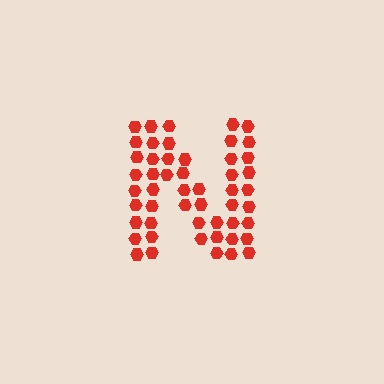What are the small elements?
The small elements are hexagons.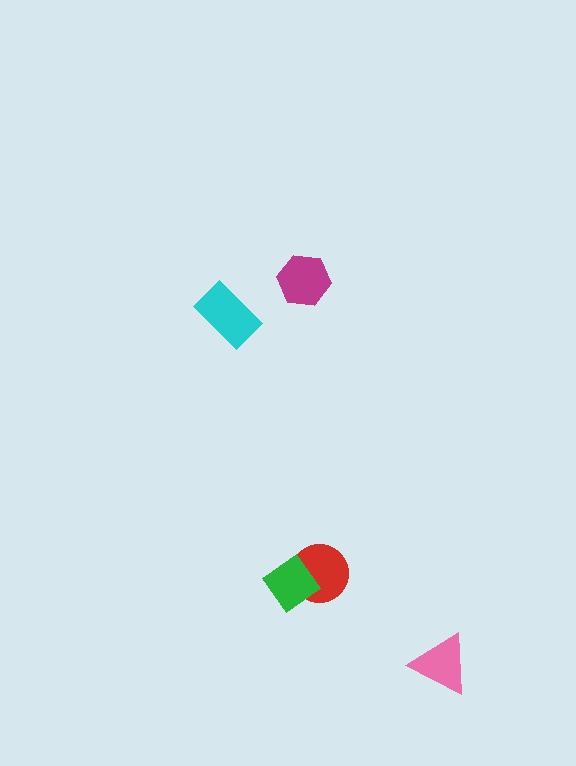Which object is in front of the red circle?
The green diamond is in front of the red circle.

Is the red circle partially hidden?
Yes, it is partially covered by another shape.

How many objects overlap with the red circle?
1 object overlaps with the red circle.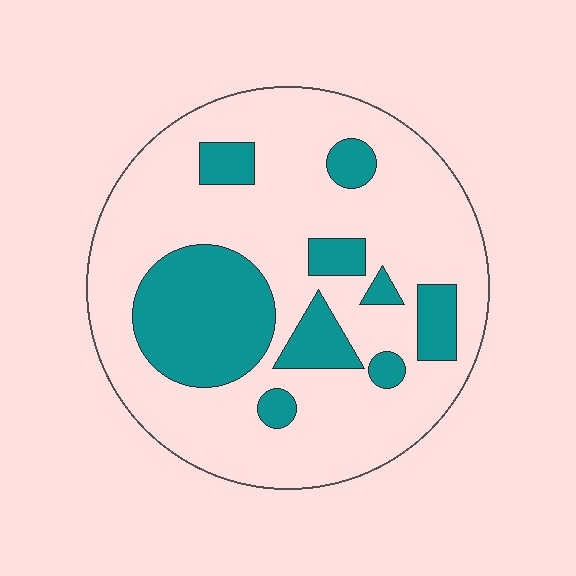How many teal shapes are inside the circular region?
9.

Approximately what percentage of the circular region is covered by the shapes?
Approximately 25%.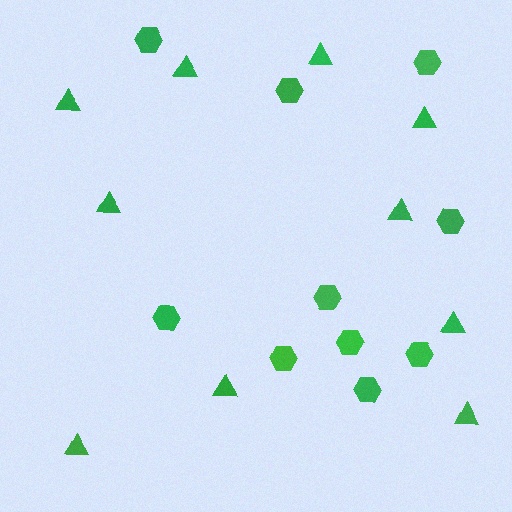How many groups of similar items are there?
There are 2 groups: one group of triangles (10) and one group of hexagons (10).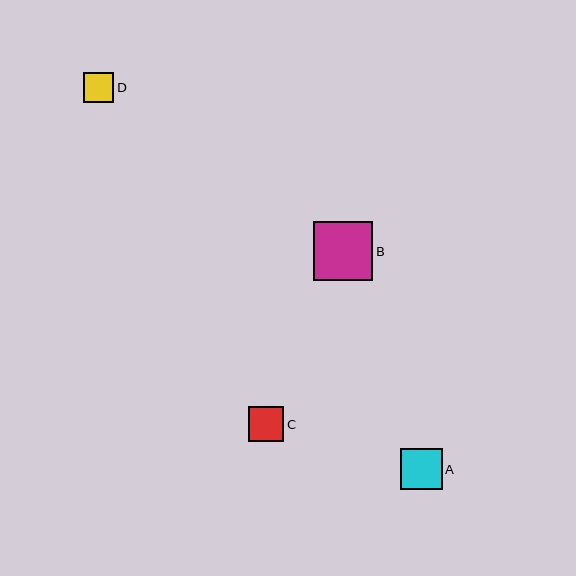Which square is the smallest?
Square D is the smallest with a size of approximately 30 pixels.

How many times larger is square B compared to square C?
Square B is approximately 1.7 times the size of square C.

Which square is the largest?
Square B is the largest with a size of approximately 59 pixels.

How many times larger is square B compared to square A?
Square B is approximately 1.4 times the size of square A.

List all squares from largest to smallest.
From largest to smallest: B, A, C, D.